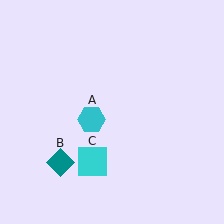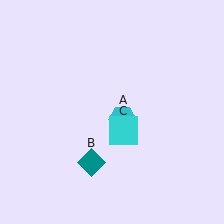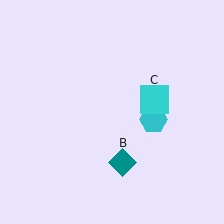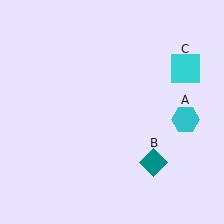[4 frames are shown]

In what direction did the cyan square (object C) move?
The cyan square (object C) moved up and to the right.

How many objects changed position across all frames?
3 objects changed position: cyan hexagon (object A), teal diamond (object B), cyan square (object C).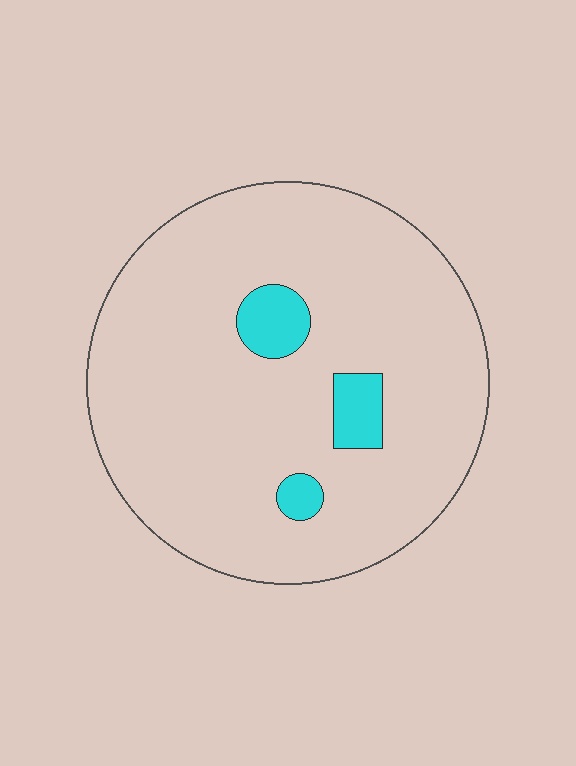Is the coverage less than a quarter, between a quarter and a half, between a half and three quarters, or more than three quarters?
Less than a quarter.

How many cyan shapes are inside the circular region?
3.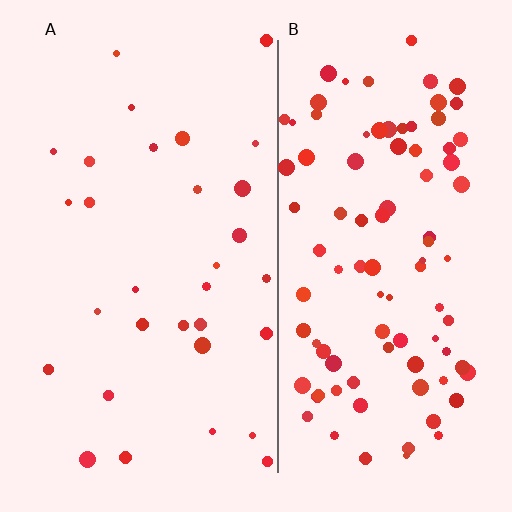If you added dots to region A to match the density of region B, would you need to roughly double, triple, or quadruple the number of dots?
Approximately triple.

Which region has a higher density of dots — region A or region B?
B (the right).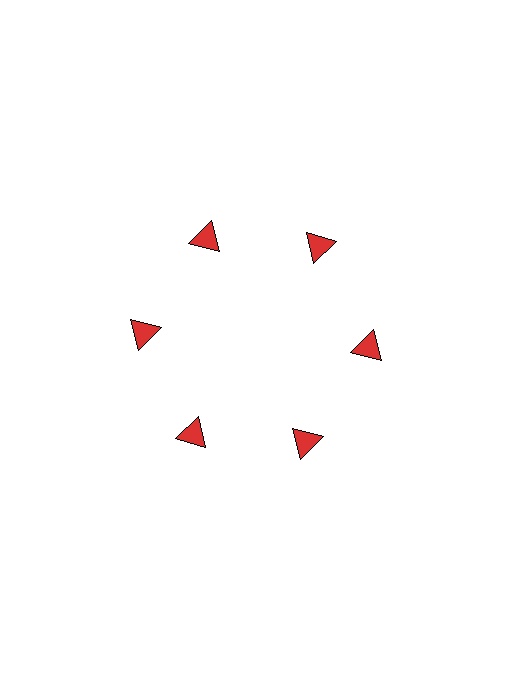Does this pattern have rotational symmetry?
Yes, this pattern has 6-fold rotational symmetry. It looks the same after rotating 60 degrees around the center.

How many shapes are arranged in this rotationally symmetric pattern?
There are 6 shapes, arranged in 6 groups of 1.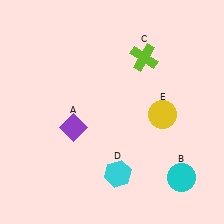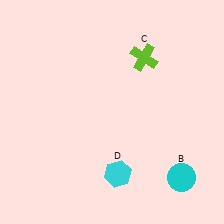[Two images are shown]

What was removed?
The yellow circle (E), the purple diamond (A) were removed in Image 2.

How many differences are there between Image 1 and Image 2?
There are 2 differences between the two images.